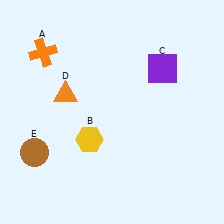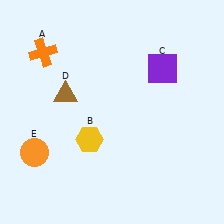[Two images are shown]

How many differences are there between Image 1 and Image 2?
There are 2 differences between the two images.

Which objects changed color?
D changed from orange to brown. E changed from brown to orange.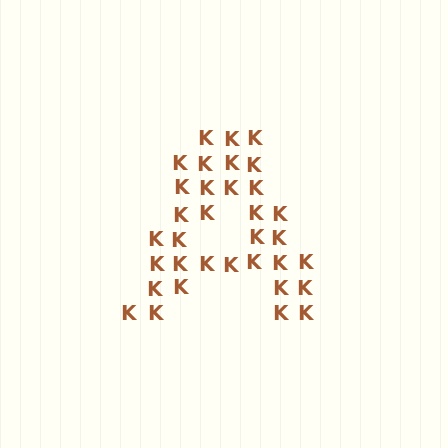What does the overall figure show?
The overall figure shows the letter A.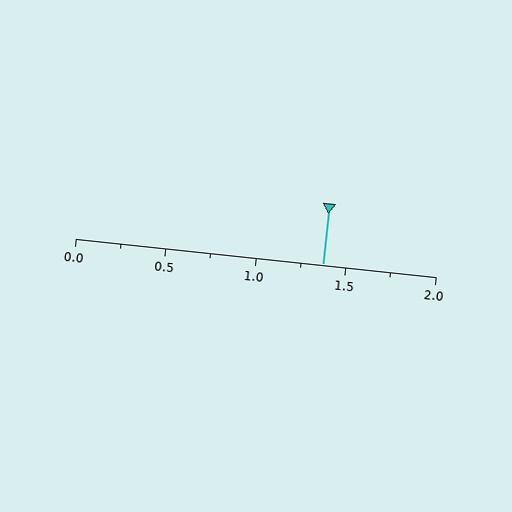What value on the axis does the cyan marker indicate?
The marker indicates approximately 1.38.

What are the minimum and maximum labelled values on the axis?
The axis runs from 0.0 to 2.0.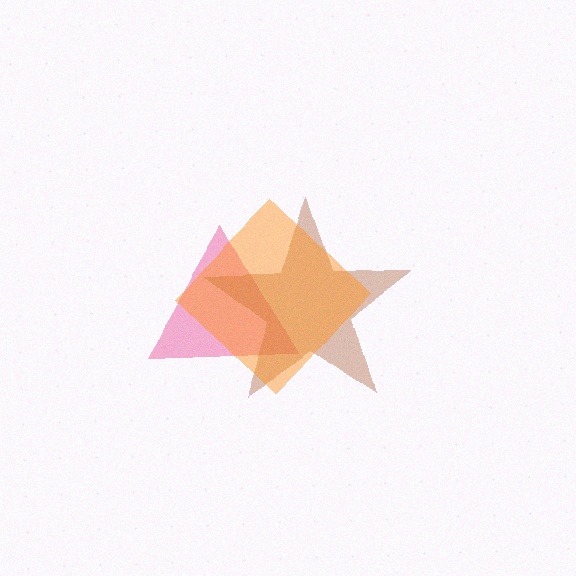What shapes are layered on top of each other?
The layered shapes are: a pink triangle, a brown star, an orange diamond.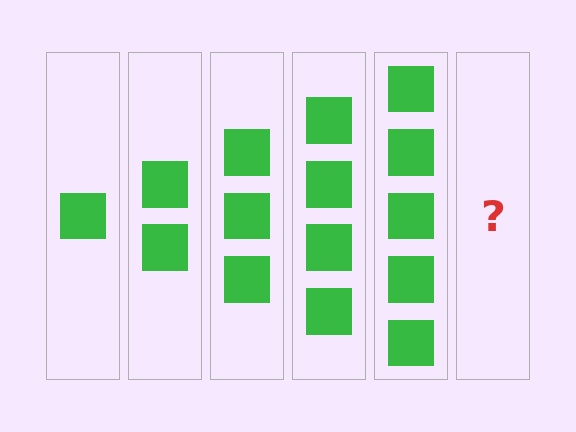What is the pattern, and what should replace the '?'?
The pattern is that each step adds one more square. The '?' should be 6 squares.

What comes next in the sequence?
The next element should be 6 squares.